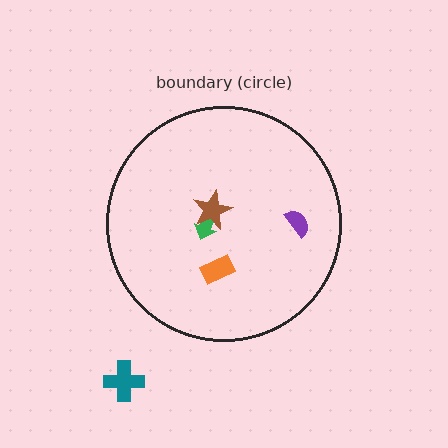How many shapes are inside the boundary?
4 inside, 1 outside.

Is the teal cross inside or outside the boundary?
Outside.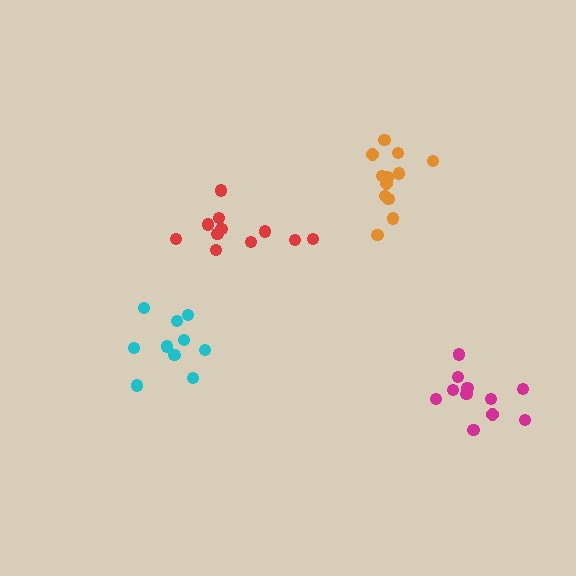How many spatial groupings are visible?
There are 4 spatial groupings.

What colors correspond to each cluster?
The clusters are colored: magenta, cyan, red, orange.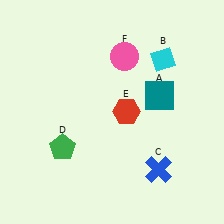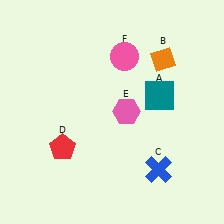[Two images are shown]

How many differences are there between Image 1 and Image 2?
There are 3 differences between the two images.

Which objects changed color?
B changed from cyan to orange. D changed from green to red. E changed from red to pink.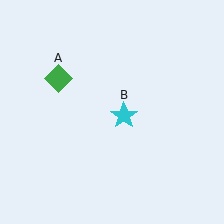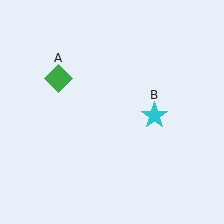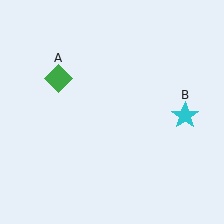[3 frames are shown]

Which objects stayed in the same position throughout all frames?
Green diamond (object A) remained stationary.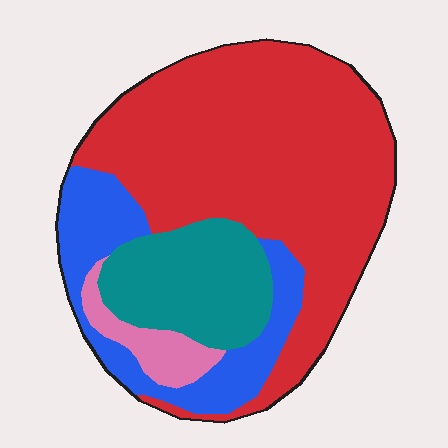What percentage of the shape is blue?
Blue takes up less than a quarter of the shape.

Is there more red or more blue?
Red.